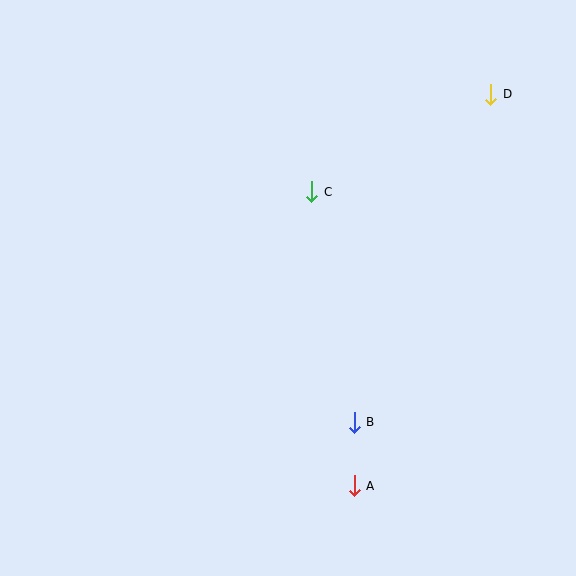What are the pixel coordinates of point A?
Point A is at (354, 486).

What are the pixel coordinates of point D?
Point D is at (491, 94).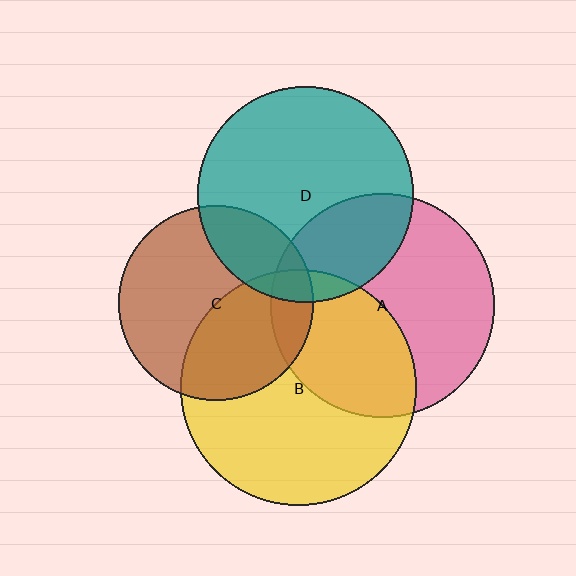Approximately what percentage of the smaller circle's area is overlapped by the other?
Approximately 10%.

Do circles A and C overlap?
Yes.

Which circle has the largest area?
Circle B (yellow).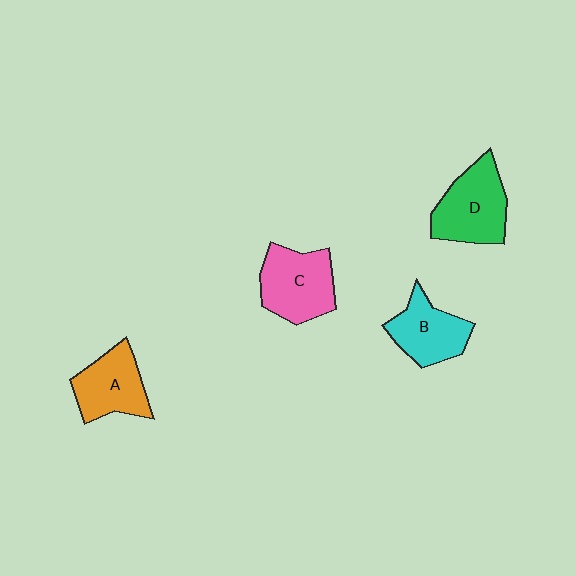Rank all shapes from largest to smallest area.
From largest to smallest: D (green), C (pink), A (orange), B (cyan).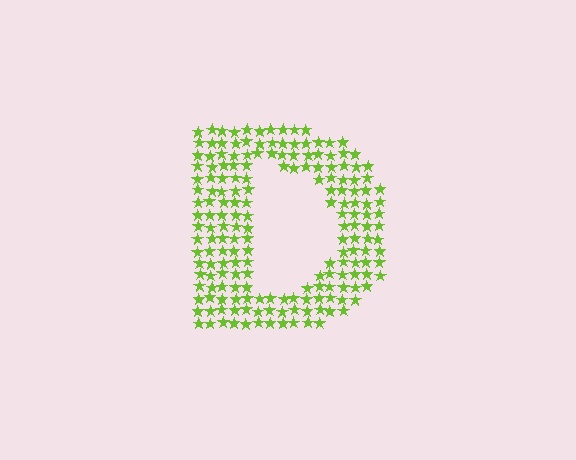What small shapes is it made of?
It is made of small stars.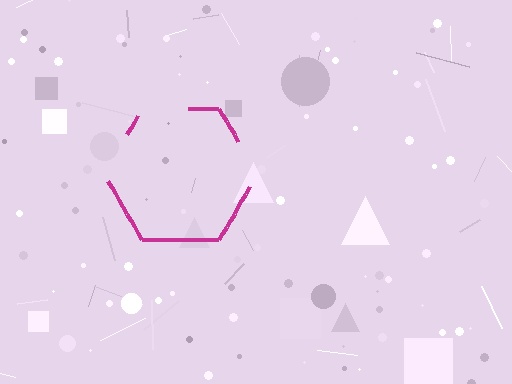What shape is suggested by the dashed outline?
The dashed outline suggests a hexagon.